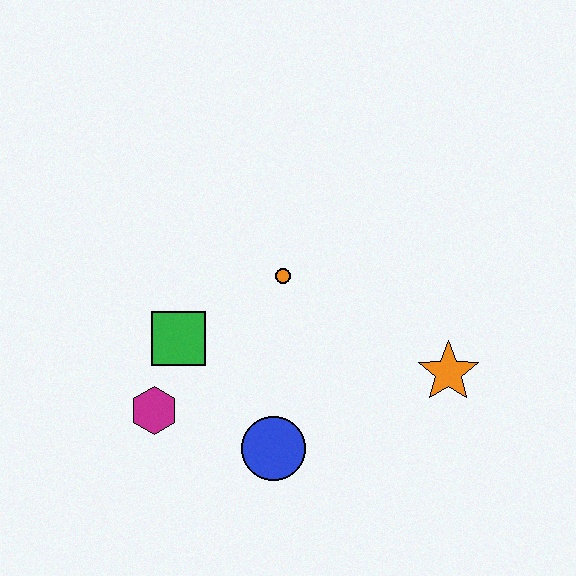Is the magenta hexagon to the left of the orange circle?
Yes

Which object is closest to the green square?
The magenta hexagon is closest to the green square.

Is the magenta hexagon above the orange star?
No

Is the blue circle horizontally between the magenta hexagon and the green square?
No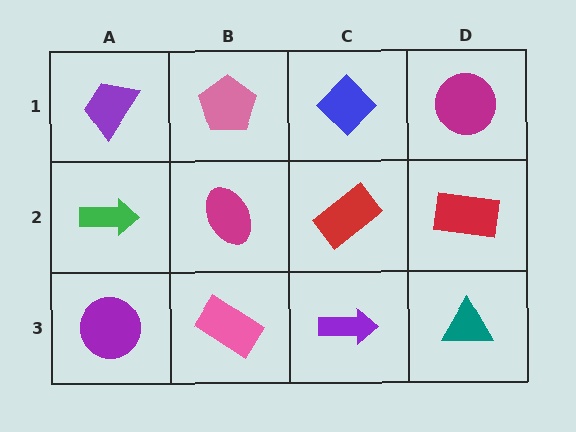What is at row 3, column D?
A teal triangle.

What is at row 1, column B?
A pink pentagon.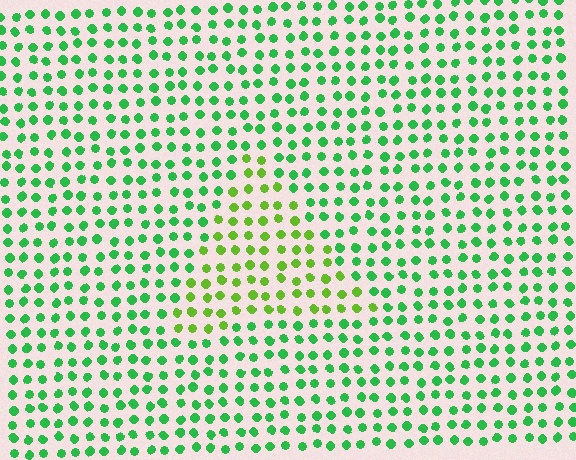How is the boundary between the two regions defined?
The boundary is defined purely by a slight shift in hue (about 37 degrees). Spacing, size, and orientation are identical on both sides.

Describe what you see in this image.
The image is filled with small green elements in a uniform arrangement. A triangle-shaped region is visible where the elements are tinted to a slightly different hue, forming a subtle color boundary.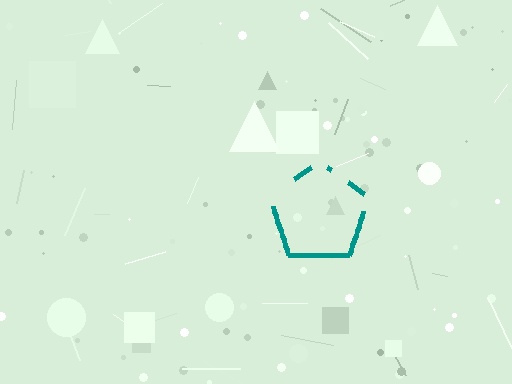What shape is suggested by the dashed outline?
The dashed outline suggests a pentagon.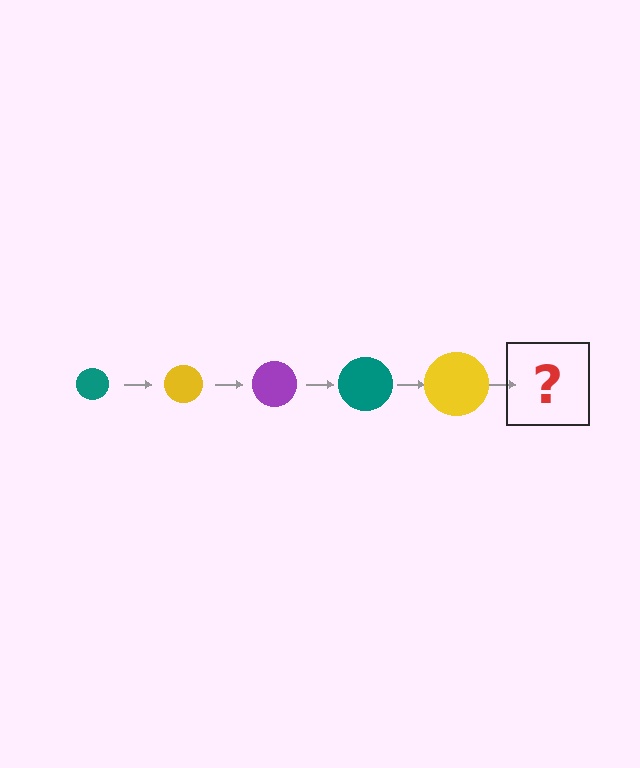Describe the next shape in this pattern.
It should be a purple circle, larger than the previous one.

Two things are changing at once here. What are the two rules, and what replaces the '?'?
The two rules are that the circle grows larger each step and the color cycles through teal, yellow, and purple. The '?' should be a purple circle, larger than the previous one.